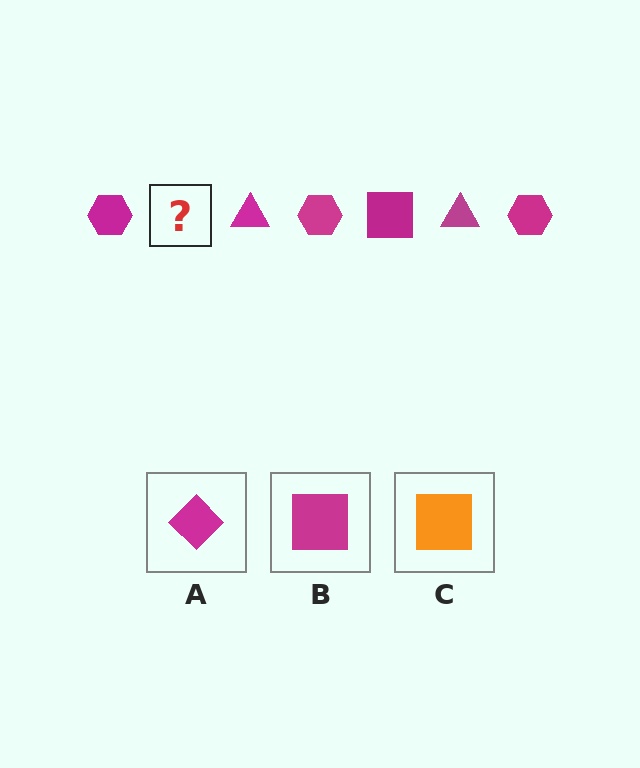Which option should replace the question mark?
Option B.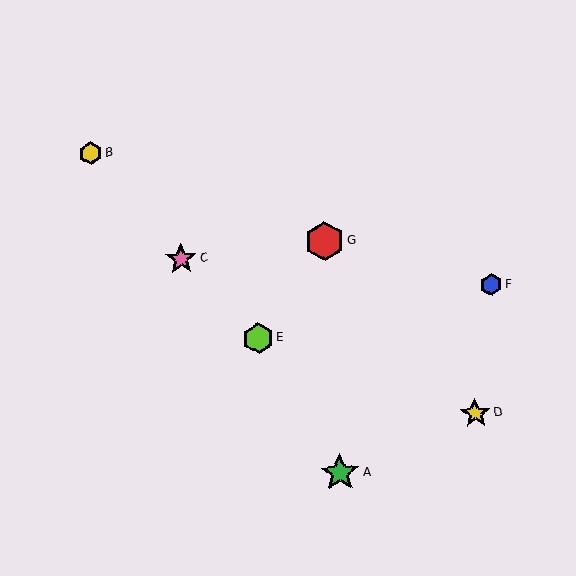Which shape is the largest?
The red hexagon (labeled G) is the largest.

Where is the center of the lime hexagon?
The center of the lime hexagon is at (258, 339).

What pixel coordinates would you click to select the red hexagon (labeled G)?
Click at (324, 241) to select the red hexagon G.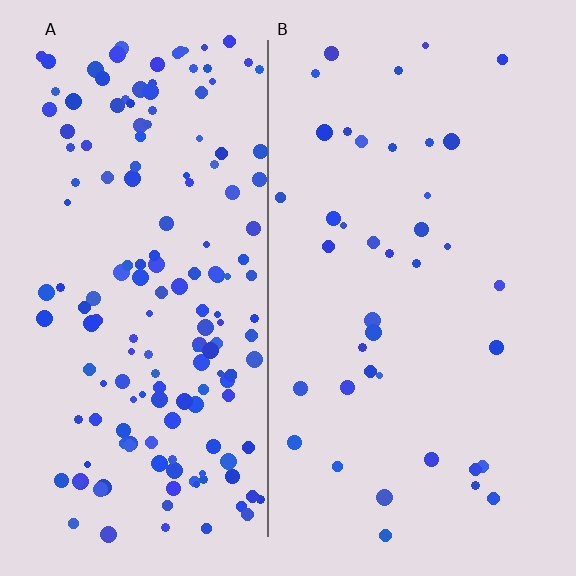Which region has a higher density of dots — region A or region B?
A (the left).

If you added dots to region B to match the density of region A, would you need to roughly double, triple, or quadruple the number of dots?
Approximately quadruple.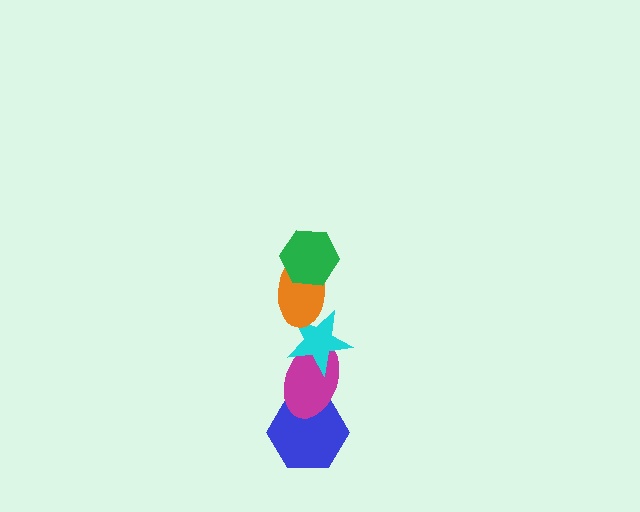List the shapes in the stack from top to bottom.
From top to bottom: the green hexagon, the orange ellipse, the cyan star, the magenta ellipse, the blue hexagon.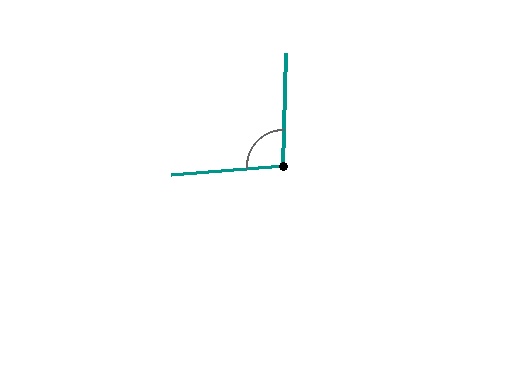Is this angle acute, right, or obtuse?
It is obtuse.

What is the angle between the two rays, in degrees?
Approximately 96 degrees.